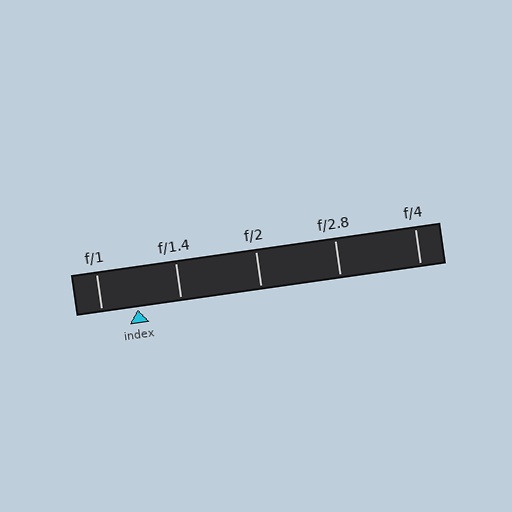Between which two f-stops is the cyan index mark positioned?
The index mark is between f/1 and f/1.4.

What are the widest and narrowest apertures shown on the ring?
The widest aperture shown is f/1 and the narrowest is f/4.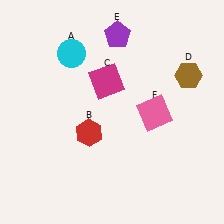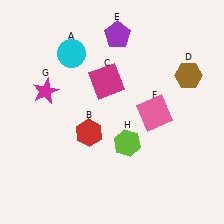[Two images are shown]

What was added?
A magenta star (G), a lime hexagon (H) were added in Image 2.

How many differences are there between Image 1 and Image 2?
There are 2 differences between the two images.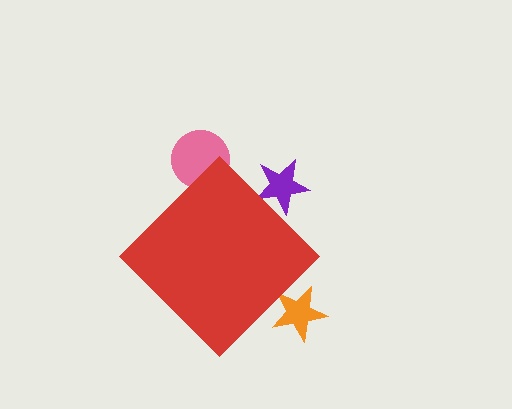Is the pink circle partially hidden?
Yes, the pink circle is partially hidden behind the red diamond.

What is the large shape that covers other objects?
A red diamond.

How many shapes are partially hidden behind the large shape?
3 shapes are partially hidden.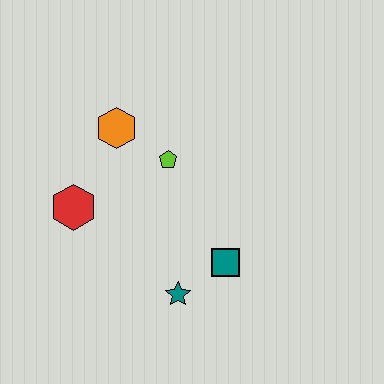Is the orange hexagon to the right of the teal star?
No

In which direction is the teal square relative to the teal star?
The teal square is to the right of the teal star.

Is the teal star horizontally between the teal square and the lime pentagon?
Yes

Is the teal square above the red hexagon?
No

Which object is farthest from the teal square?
The orange hexagon is farthest from the teal square.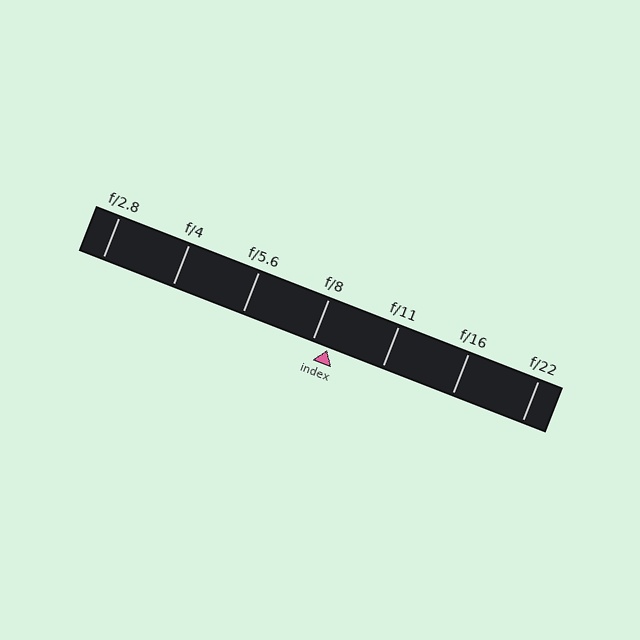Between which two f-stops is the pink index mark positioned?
The index mark is between f/8 and f/11.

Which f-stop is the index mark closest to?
The index mark is closest to f/8.